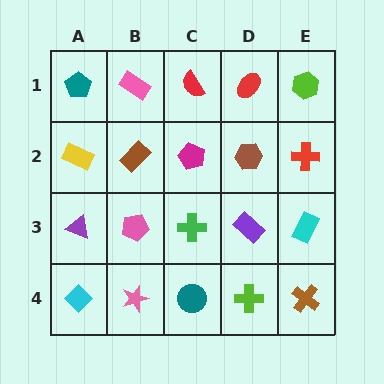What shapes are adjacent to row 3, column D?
A brown hexagon (row 2, column D), a lime cross (row 4, column D), a green cross (row 3, column C), a cyan rectangle (row 3, column E).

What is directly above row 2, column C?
A red semicircle.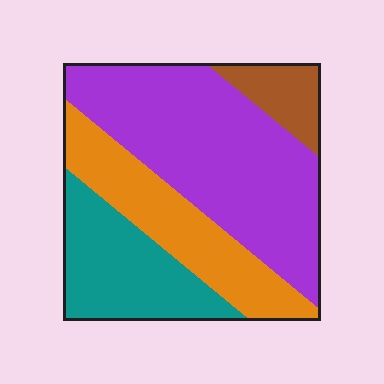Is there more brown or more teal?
Teal.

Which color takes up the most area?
Purple, at roughly 45%.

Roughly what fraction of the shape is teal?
Teal covers around 20% of the shape.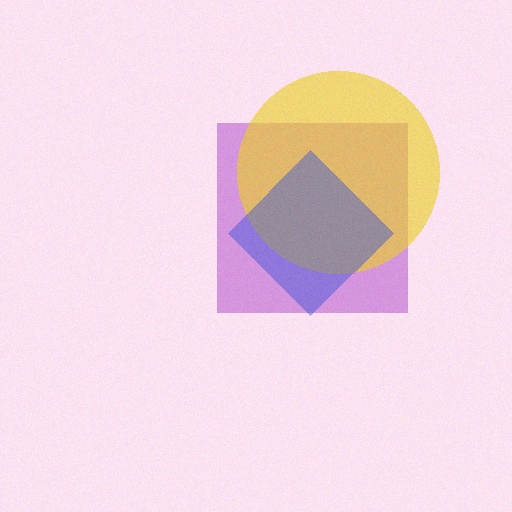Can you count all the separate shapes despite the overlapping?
Yes, there are 3 separate shapes.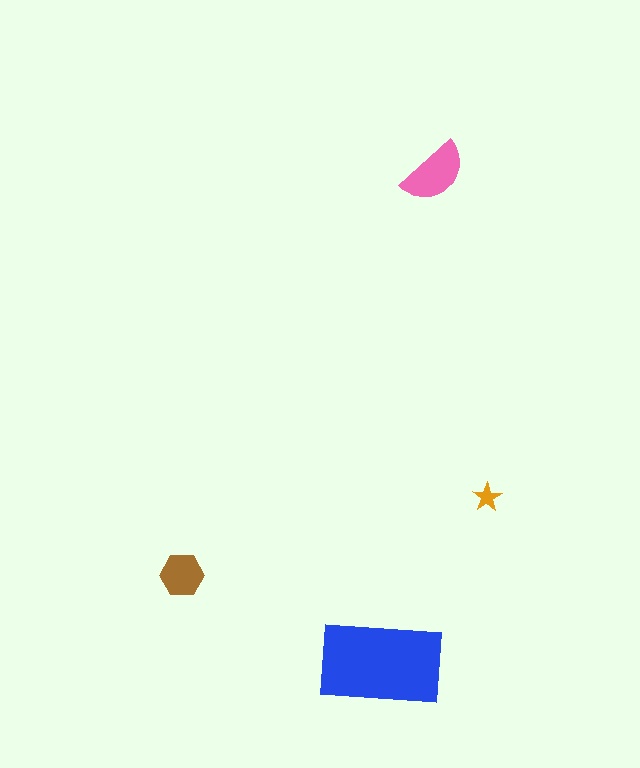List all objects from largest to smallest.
The blue rectangle, the pink semicircle, the brown hexagon, the orange star.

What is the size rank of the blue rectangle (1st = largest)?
1st.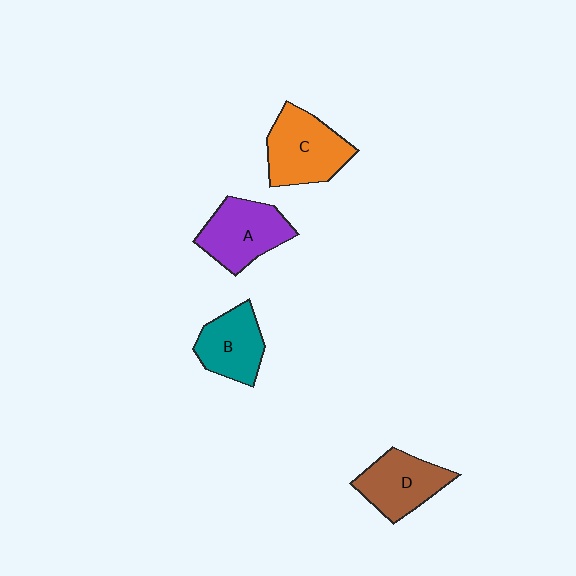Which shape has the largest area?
Shape C (orange).